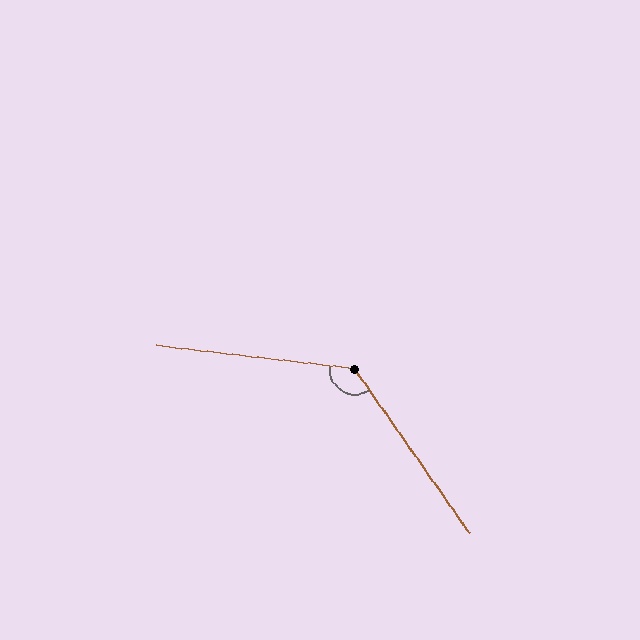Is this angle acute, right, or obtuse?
It is obtuse.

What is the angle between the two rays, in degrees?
Approximately 132 degrees.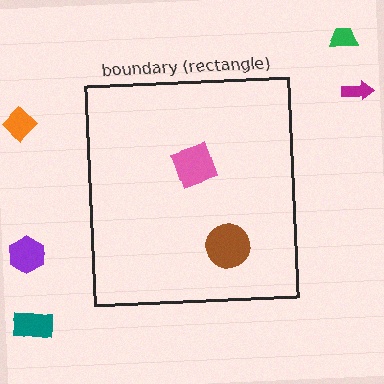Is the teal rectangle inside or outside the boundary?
Outside.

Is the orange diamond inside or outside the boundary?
Outside.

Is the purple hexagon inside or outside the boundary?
Outside.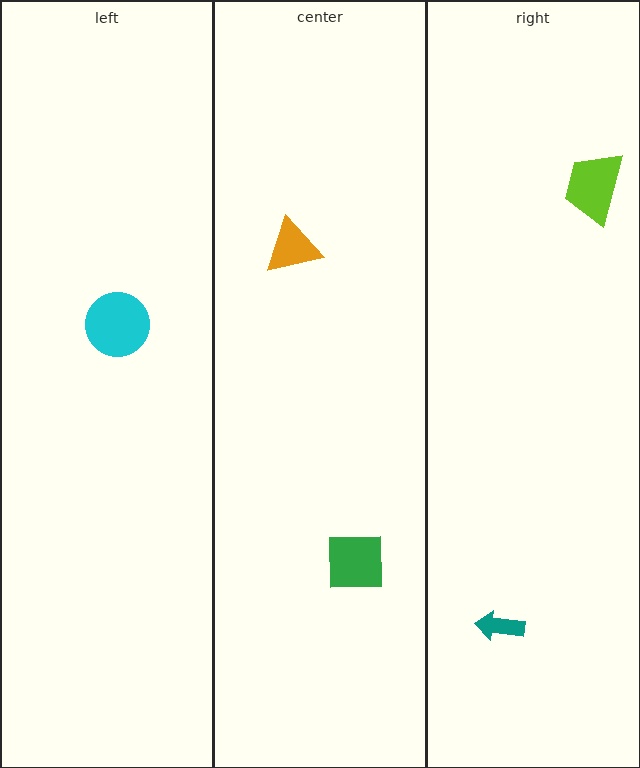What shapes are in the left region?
The cyan circle.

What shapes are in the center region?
The green square, the orange triangle.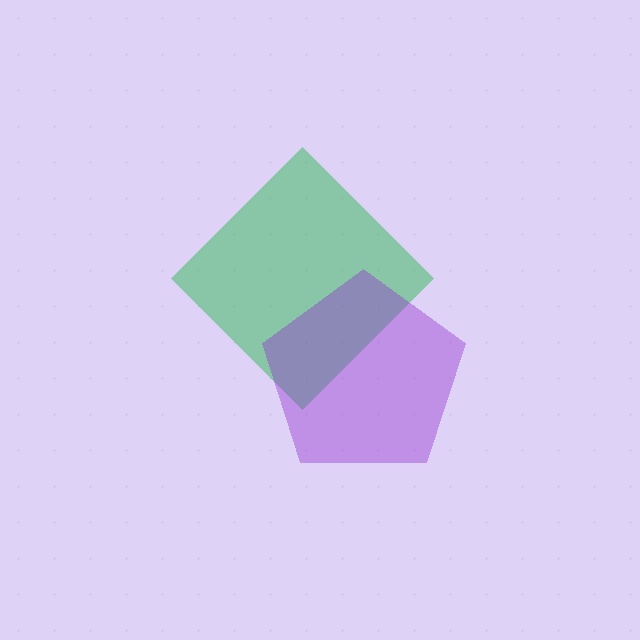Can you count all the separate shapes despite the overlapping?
Yes, there are 2 separate shapes.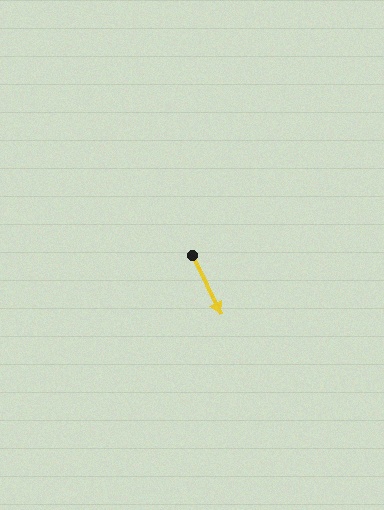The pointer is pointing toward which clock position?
Roughly 5 o'clock.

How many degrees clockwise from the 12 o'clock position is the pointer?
Approximately 154 degrees.